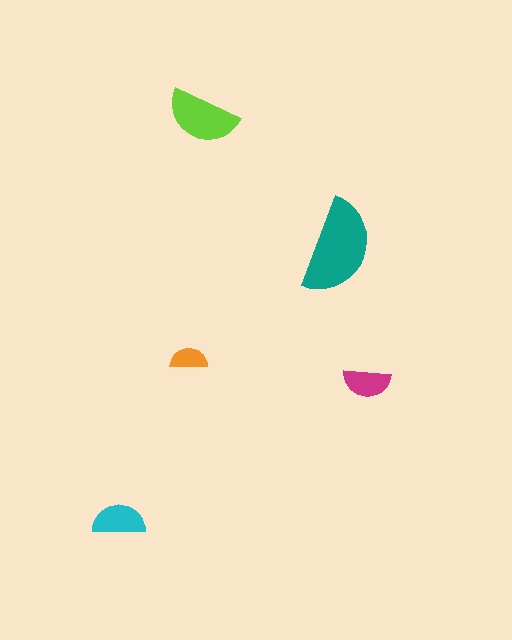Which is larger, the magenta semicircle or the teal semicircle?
The teal one.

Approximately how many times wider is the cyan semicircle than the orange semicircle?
About 1.5 times wider.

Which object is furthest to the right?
The magenta semicircle is rightmost.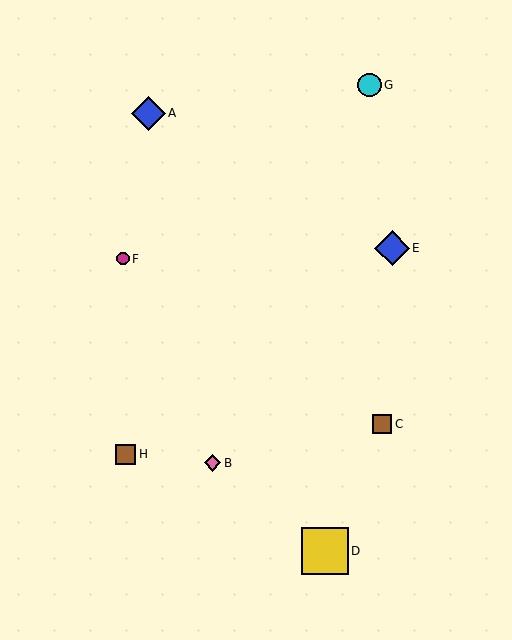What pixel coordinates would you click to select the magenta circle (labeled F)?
Click at (123, 259) to select the magenta circle F.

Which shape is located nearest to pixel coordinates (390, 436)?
The brown square (labeled C) at (382, 424) is nearest to that location.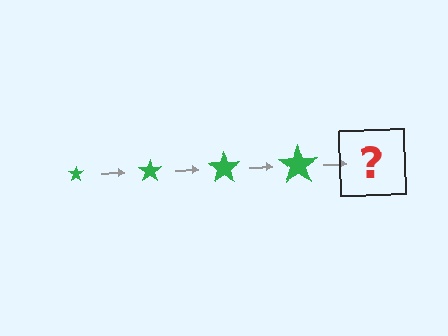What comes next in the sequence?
The next element should be a green star, larger than the previous one.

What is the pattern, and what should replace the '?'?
The pattern is that the star gets progressively larger each step. The '?' should be a green star, larger than the previous one.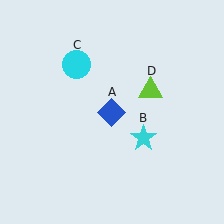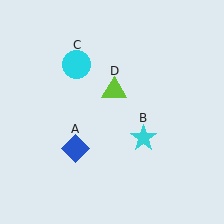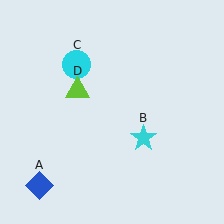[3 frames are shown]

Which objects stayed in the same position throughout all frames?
Cyan star (object B) and cyan circle (object C) remained stationary.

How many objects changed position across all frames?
2 objects changed position: blue diamond (object A), lime triangle (object D).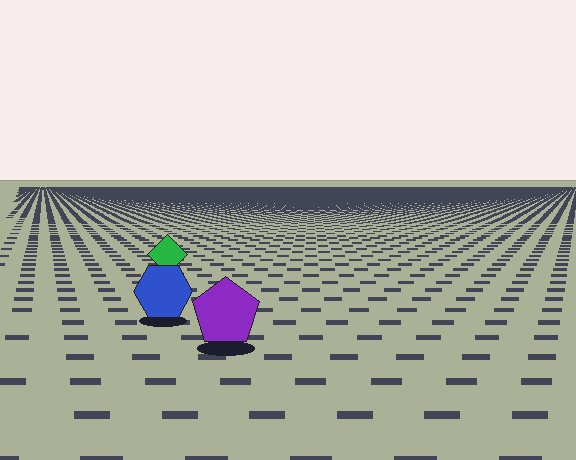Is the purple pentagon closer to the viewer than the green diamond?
Yes. The purple pentagon is closer — you can tell from the texture gradient: the ground texture is coarser near it.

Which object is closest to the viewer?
The purple pentagon is closest. The texture marks near it are larger and more spread out.